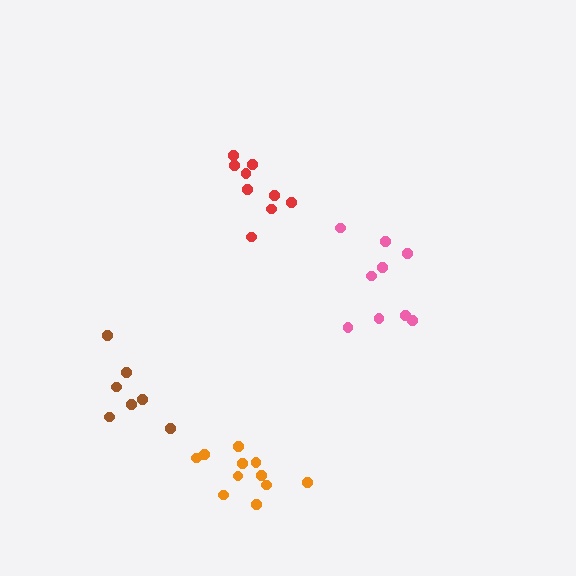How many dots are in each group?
Group 1: 11 dots, Group 2: 9 dots, Group 3: 9 dots, Group 4: 7 dots (36 total).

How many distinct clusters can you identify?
There are 4 distinct clusters.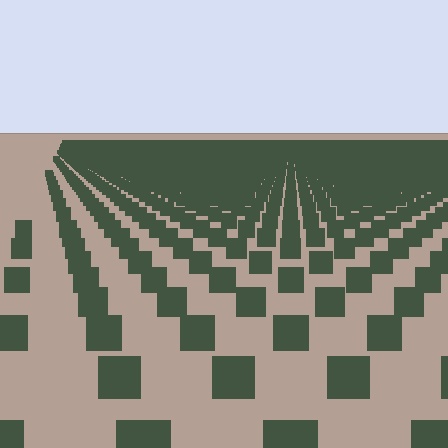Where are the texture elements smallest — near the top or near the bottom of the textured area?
Near the top.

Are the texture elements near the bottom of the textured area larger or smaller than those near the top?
Larger. Near the bottom, elements are closer to the viewer and appear at a bigger on-screen size.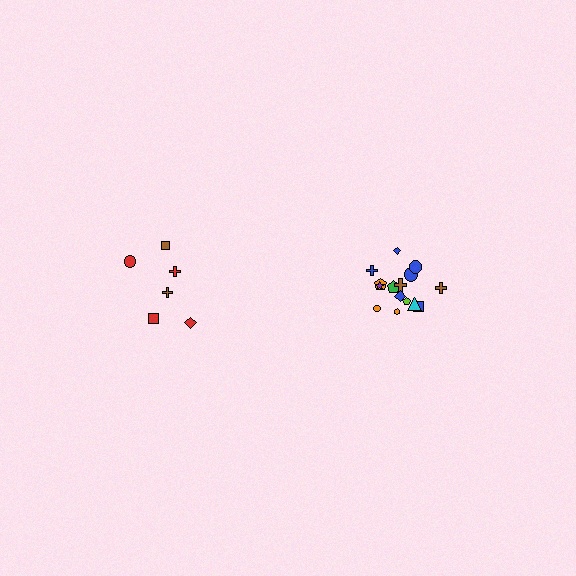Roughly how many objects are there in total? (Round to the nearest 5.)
Roughly 20 objects in total.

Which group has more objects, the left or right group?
The right group.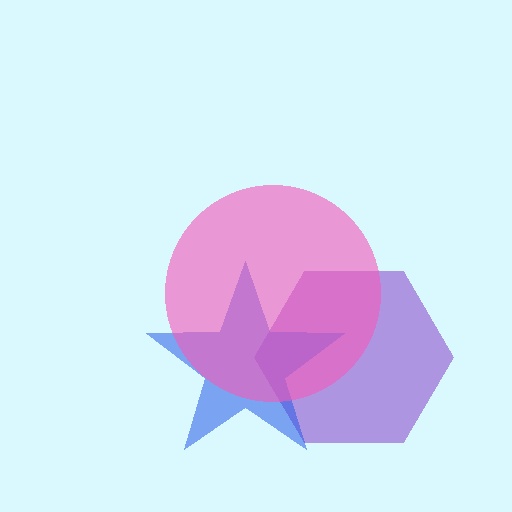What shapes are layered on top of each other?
The layered shapes are: a purple hexagon, a blue star, a pink circle.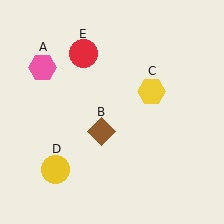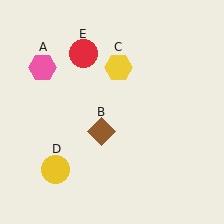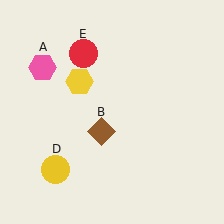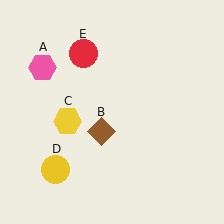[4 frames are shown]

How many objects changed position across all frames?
1 object changed position: yellow hexagon (object C).